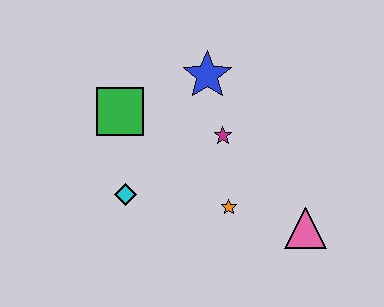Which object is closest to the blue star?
The magenta star is closest to the blue star.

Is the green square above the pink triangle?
Yes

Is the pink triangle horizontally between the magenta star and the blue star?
No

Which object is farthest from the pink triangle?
The green square is farthest from the pink triangle.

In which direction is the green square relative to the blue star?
The green square is to the left of the blue star.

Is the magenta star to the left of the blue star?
No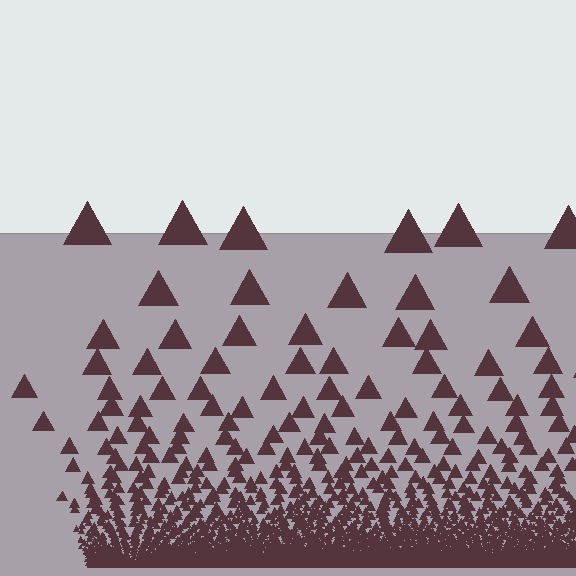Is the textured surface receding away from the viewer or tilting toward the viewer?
The surface appears to tilt toward the viewer. Texture elements get larger and sparser toward the top.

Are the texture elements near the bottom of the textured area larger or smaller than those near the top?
Smaller. The gradient is inverted — elements near the bottom are smaller and denser.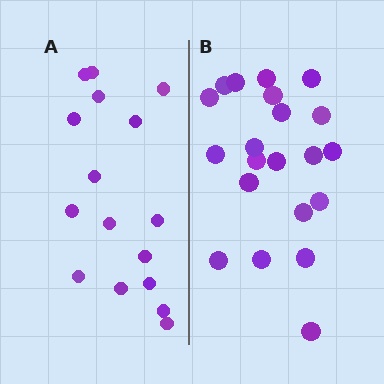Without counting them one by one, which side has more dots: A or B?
Region B (the right region) has more dots.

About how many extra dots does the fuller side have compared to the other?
Region B has about 5 more dots than region A.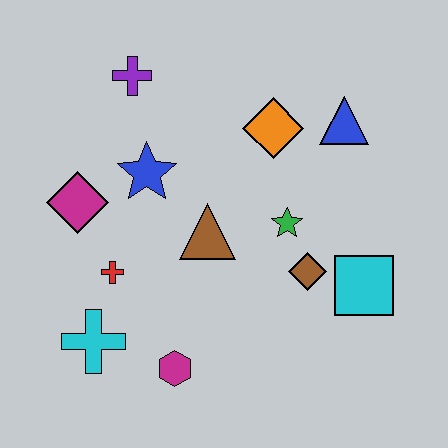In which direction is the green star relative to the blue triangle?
The green star is below the blue triangle.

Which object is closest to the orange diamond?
The blue triangle is closest to the orange diamond.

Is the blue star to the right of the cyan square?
No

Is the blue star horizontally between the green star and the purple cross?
Yes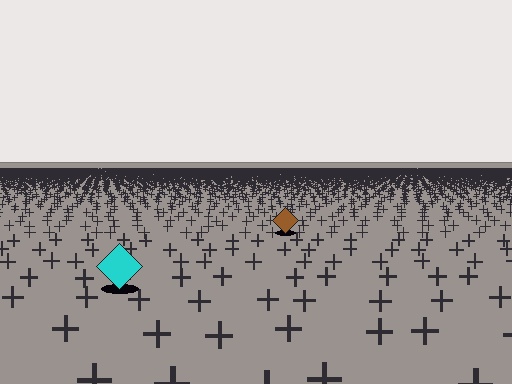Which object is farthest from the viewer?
The brown diamond is farthest from the viewer. It appears smaller and the ground texture around it is denser.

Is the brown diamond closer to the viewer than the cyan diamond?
No. The cyan diamond is closer — you can tell from the texture gradient: the ground texture is coarser near it.